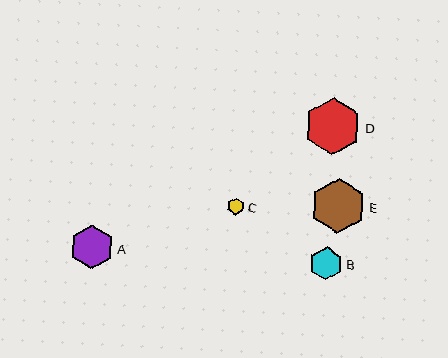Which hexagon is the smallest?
Hexagon C is the smallest with a size of approximately 17 pixels.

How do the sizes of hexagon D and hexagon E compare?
Hexagon D and hexagon E are approximately the same size.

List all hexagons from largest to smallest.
From largest to smallest: D, E, A, B, C.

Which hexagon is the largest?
Hexagon D is the largest with a size of approximately 57 pixels.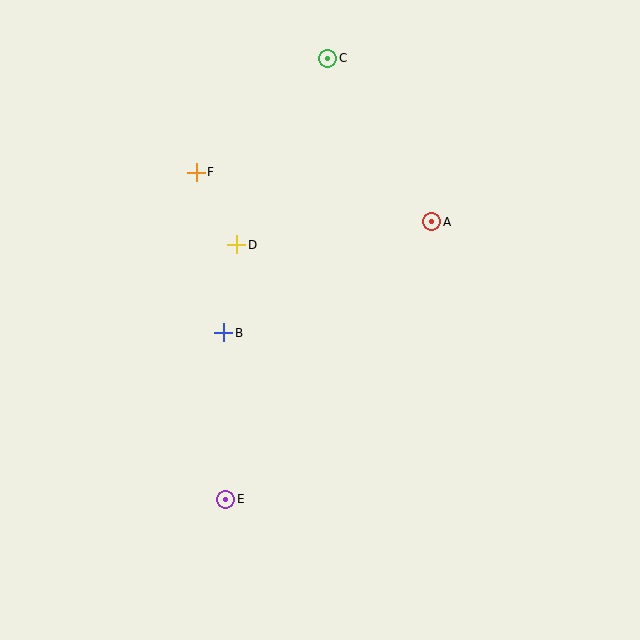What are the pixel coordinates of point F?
Point F is at (196, 172).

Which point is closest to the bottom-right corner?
Point E is closest to the bottom-right corner.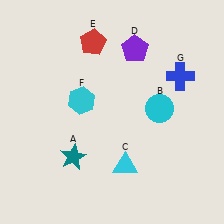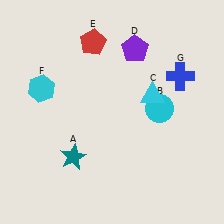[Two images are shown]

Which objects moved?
The objects that moved are: the cyan triangle (C), the cyan hexagon (F).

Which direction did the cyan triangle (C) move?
The cyan triangle (C) moved up.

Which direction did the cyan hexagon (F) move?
The cyan hexagon (F) moved left.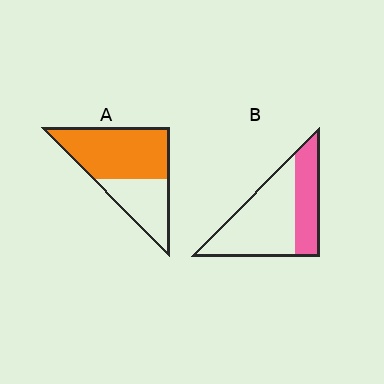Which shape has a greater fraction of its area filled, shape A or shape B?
Shape A.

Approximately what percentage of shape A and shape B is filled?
A is approximately 65% and B is approximately 35%.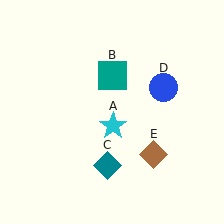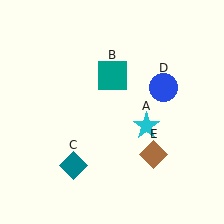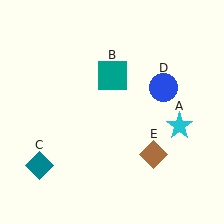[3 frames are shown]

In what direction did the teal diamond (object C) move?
The teal diamond (object C) moved left.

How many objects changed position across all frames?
2 objects changed position: cyan star (object A), teal diamond (object C).